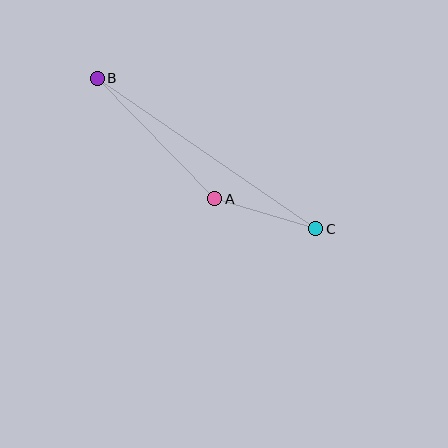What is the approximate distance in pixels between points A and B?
The distance between A and B is approximately 168 pixels.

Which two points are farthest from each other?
Points B and C are farthest from each other.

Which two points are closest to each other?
Points A and C are closest to each other.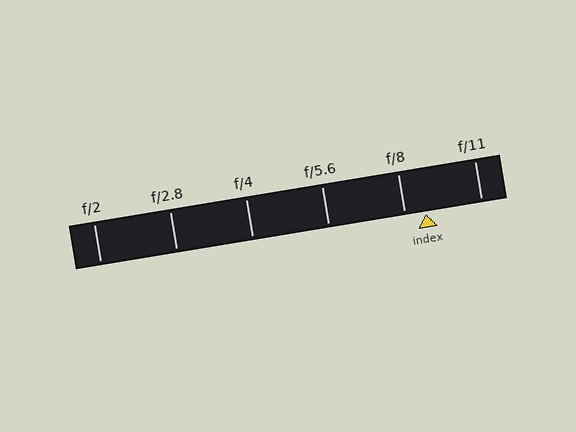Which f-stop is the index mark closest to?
The index mark is closest to f/8.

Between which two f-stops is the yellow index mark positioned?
The index mark is between f/8 and f/11.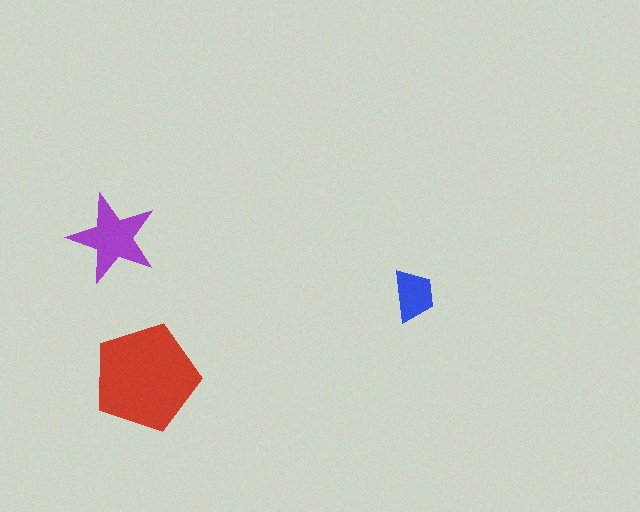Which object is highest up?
The purple star is topmost.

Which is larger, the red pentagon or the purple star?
The red pentagon.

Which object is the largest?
The red pentagon.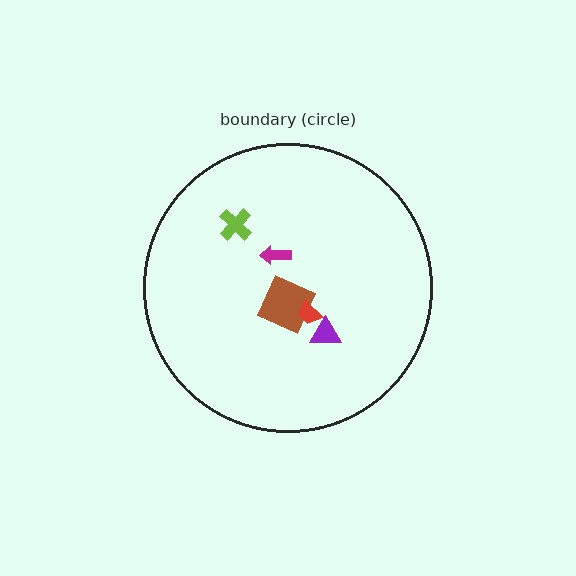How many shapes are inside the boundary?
5 inside, 0 outside.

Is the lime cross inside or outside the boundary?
Inside.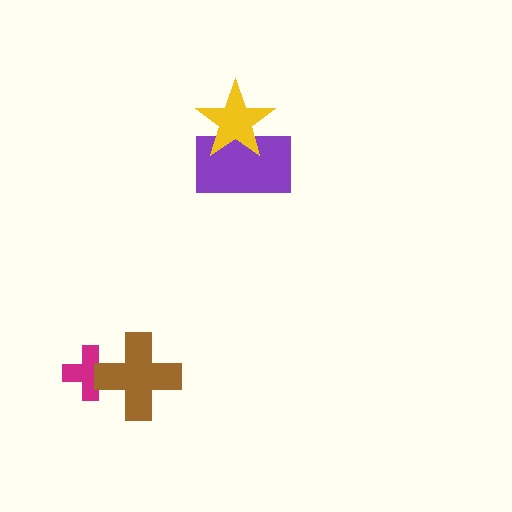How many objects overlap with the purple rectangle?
1 object overlaps with the purple rectangle.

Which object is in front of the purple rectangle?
The yellow star is in front of the purple rectangle.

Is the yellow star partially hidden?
No, no other shape covers it.